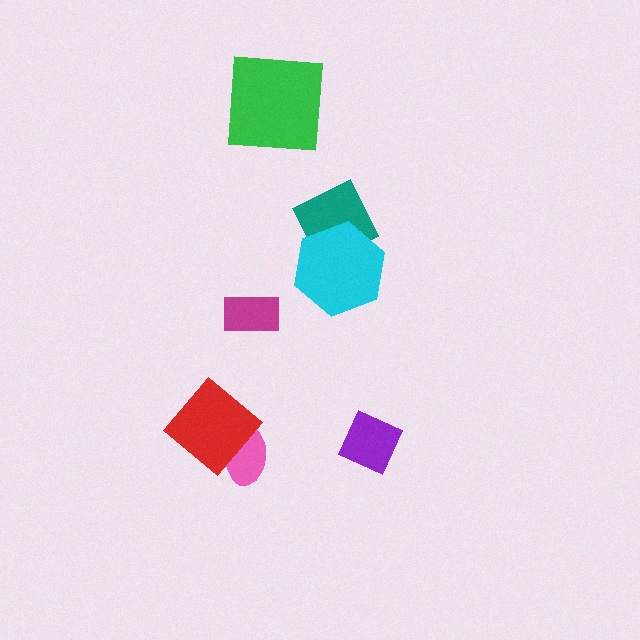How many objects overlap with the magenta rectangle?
0 objects overlap with the magenta rectangle.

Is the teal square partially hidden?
Yes, it is partially covered by another shape.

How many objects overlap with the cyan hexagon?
1 object overlaps with the cyan hexagon.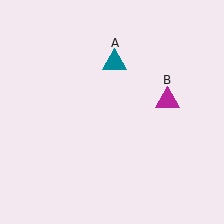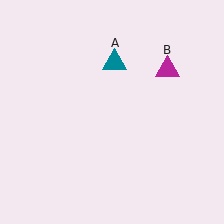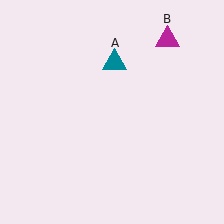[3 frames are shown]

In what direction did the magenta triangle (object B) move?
The magenta triangle (object B) moved up.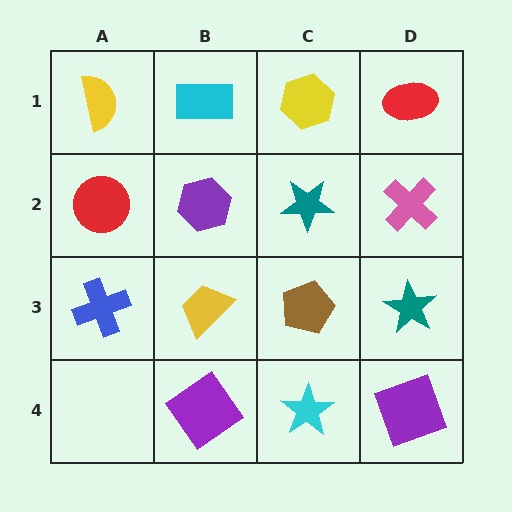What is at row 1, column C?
A yellow hexagon.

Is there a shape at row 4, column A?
No, that cell is empty.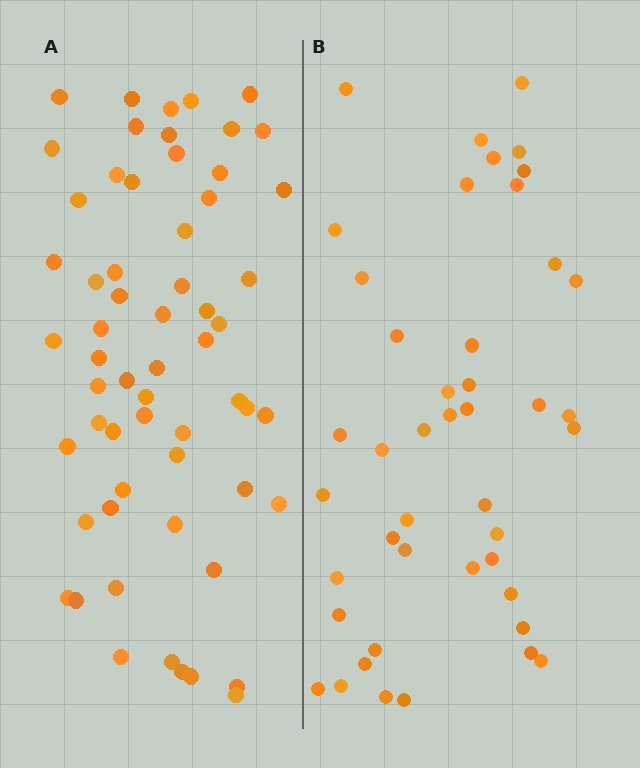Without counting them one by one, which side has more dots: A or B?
Region A (the left region) has more dots.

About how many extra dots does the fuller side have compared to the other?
Region A has approximately 15 more dots than region B.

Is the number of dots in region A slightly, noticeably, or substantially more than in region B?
Region A has noticeably more, but not dramatically so. The ratio is roughly 1.4 to 1.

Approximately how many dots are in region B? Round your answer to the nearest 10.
About 40 dots. (The exact count is 44, which rounds to 40.)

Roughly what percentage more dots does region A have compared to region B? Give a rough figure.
About 35% more.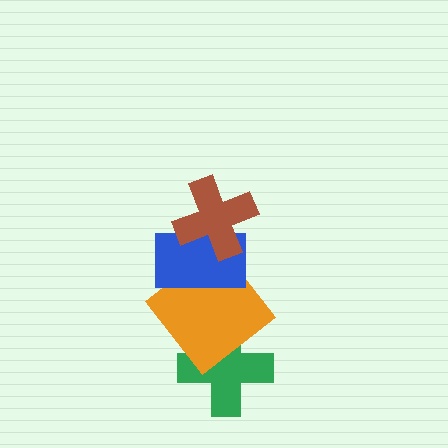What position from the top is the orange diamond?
The orange diamond is 3rd from the top.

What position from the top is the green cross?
The green cross is 4th from the top.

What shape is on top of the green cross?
The orange diamond is on top of the green cross.